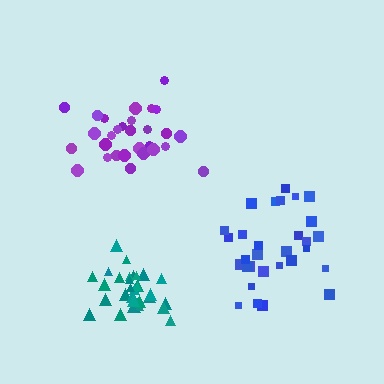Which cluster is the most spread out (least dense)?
Blue.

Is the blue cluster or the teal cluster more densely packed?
Teal.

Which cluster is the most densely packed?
Teal.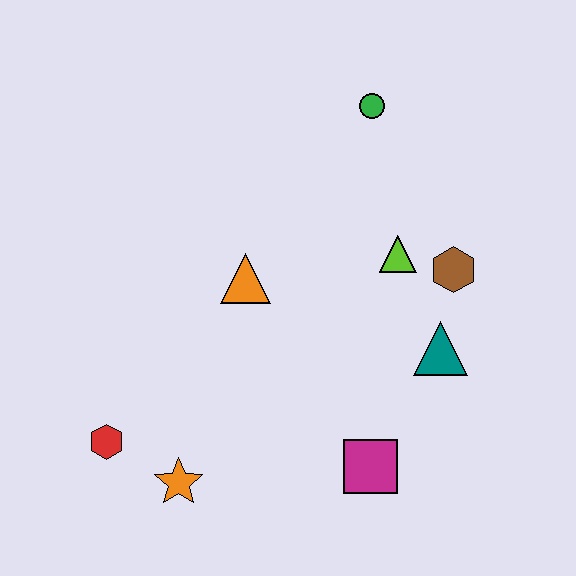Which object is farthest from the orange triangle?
The magenta square is farthest from the orange triangle.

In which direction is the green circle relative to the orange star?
The green circle is above the orange star.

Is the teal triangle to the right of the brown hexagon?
No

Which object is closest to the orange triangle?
The lime triangle is closest to the orange triangle.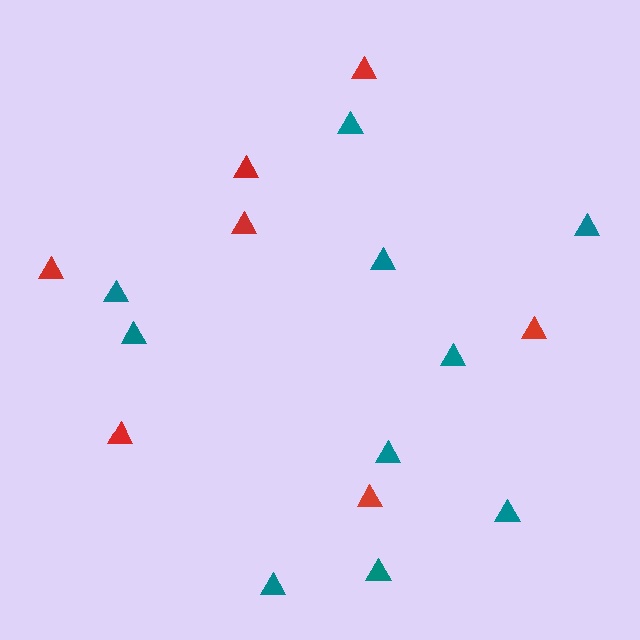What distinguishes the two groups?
There are 2 groups: one group of teal triangles (10) and one group of red triangles (7).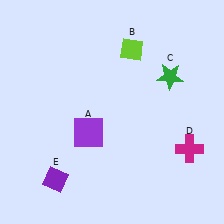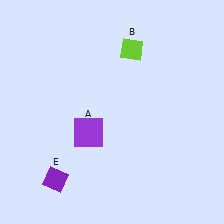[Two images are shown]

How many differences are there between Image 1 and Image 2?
There are 2 differences between the two images.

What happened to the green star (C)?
The green star (C) was removed in Image 2. It was in the top-right area of Image 1.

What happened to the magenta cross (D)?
The magenta cross (D) was removed in Image 2. It was in the bottom-right area of Image 1.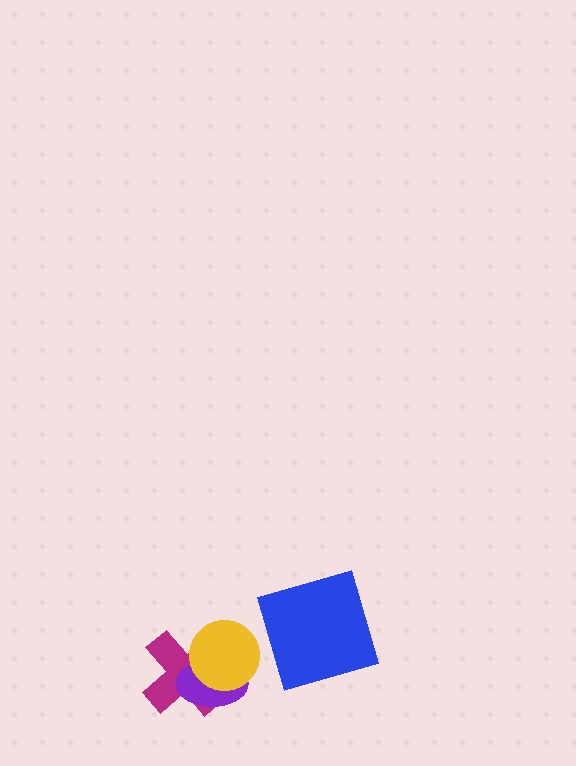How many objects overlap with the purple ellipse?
2 objects overlap with the purple ellipse.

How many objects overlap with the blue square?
0 objects overlap with the blue square.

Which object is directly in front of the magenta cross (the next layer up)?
The purple ellipse is directly in front of the magenta cross.